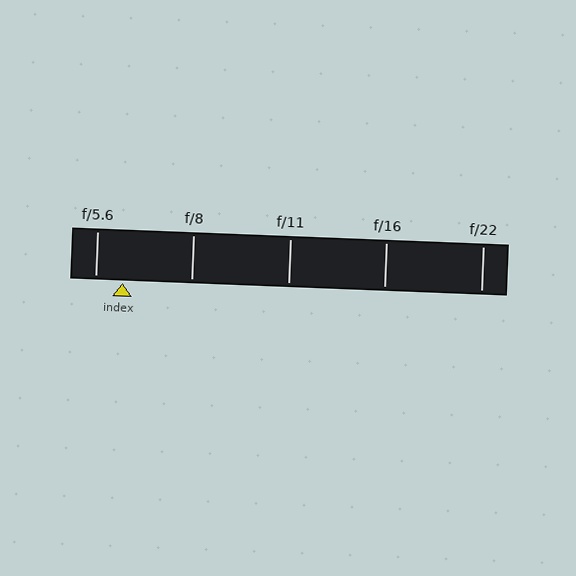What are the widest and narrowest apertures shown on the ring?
The widest aperture shown is f/5.6 and the narrowest is f/22.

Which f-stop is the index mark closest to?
The index mark is closest to f/5.6.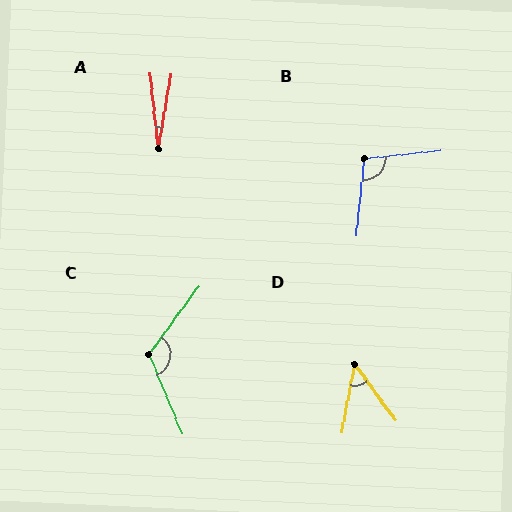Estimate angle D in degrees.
Approximately 47 degrees.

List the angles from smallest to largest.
A (16°), D (47°), B (102°), C (121°).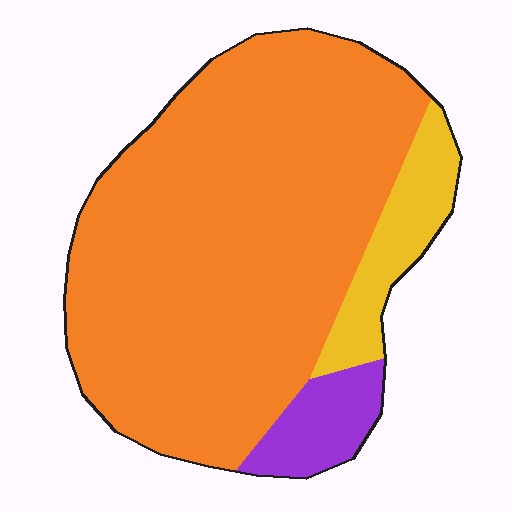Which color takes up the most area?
Orange, at roughly 80%.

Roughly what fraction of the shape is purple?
Purple takes up about one tenth (1/10) of the shape.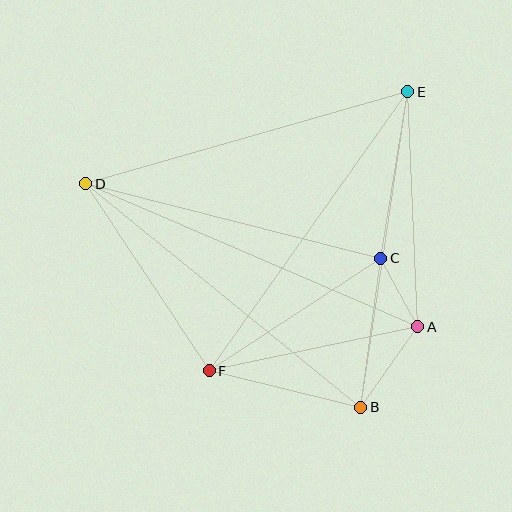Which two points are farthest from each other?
Points A and D are farthest from each other.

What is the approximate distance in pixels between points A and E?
The distance between A and E is approximately 235 pixels.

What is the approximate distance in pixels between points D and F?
The distance between D and F is approximately 224 pixels.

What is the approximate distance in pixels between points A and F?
The distance between A and F is approximately 213 pixels.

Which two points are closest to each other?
Points A and C are closest to each other.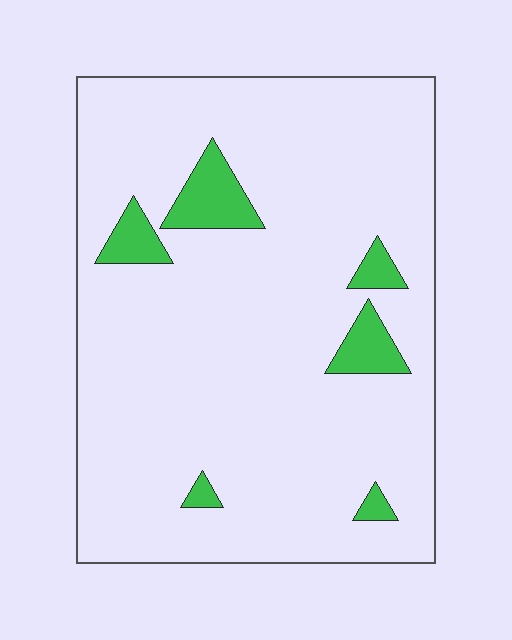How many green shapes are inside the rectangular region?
6.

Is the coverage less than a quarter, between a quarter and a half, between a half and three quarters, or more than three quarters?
Less than a quarter.